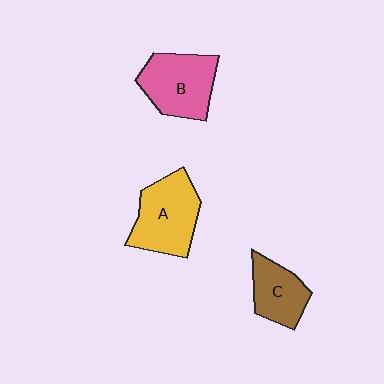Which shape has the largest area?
Shape A (yellow).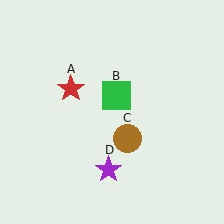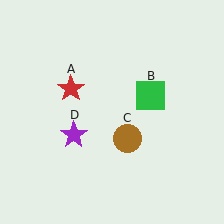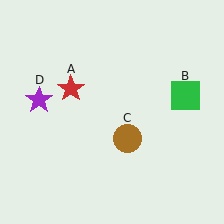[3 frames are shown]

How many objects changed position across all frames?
2 objects changed position: green square (object B), purple star (object D).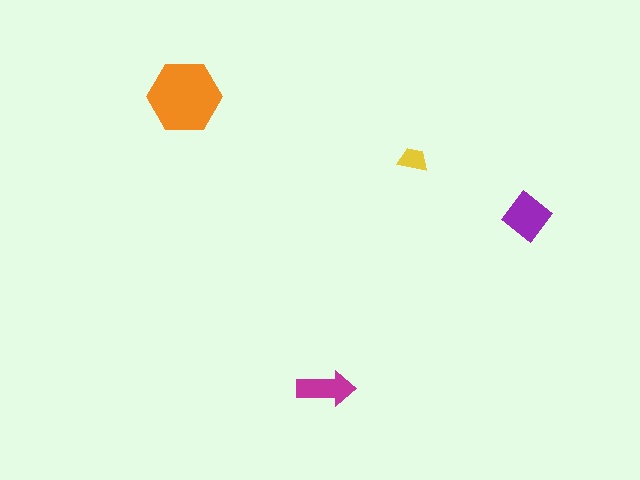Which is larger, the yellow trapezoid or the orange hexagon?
The orange hexagon.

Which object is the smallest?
The yellow trapezoid.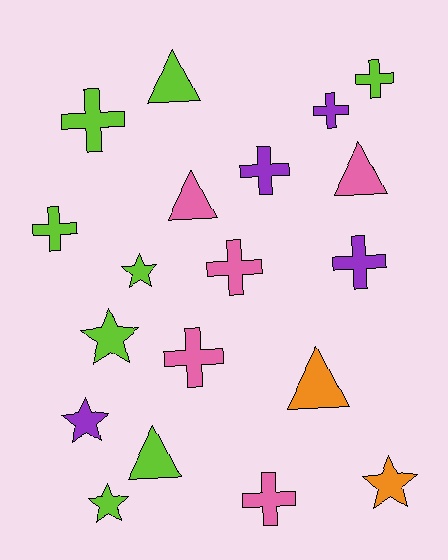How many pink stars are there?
There are no pink stars.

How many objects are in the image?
There are 19 objects.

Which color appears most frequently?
Lime, with 8 objects.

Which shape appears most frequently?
Cross, with 9 objects.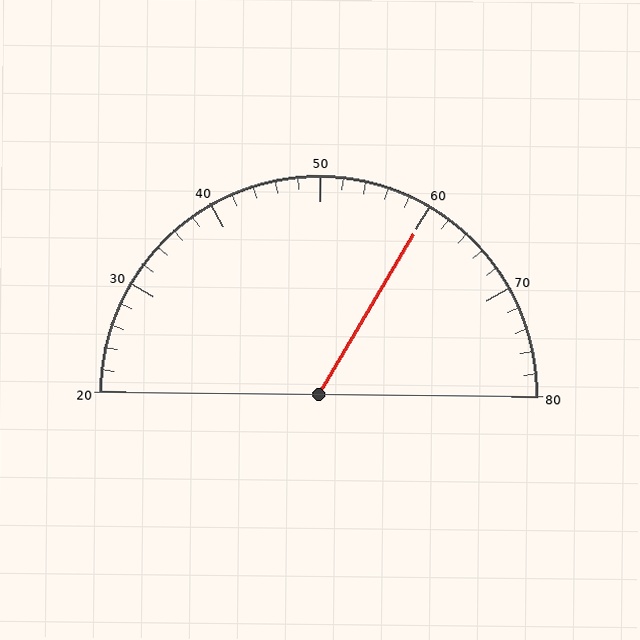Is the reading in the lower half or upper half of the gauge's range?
The reading is in the upper half of the range (20 to 80).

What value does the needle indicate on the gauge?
The needle indicates approximately 60.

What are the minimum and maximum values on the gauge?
The gauge ranges from 20 to 80.